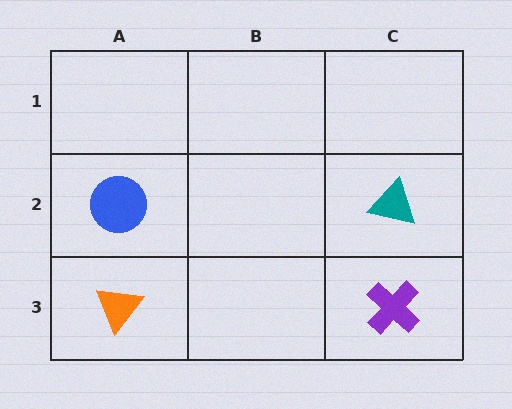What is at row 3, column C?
A purple cross.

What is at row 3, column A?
An orange triangle.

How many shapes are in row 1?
0 shapes.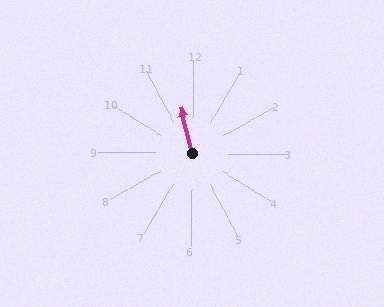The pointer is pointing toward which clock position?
Roughly 12 o'clock.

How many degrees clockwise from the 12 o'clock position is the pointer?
Approximately 346 degrees.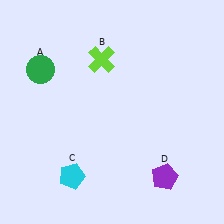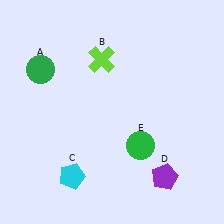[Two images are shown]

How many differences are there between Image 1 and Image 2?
There is 1 difference between the two images.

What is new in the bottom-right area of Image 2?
A green circle (E) was added in the bottom-right area of Image 2.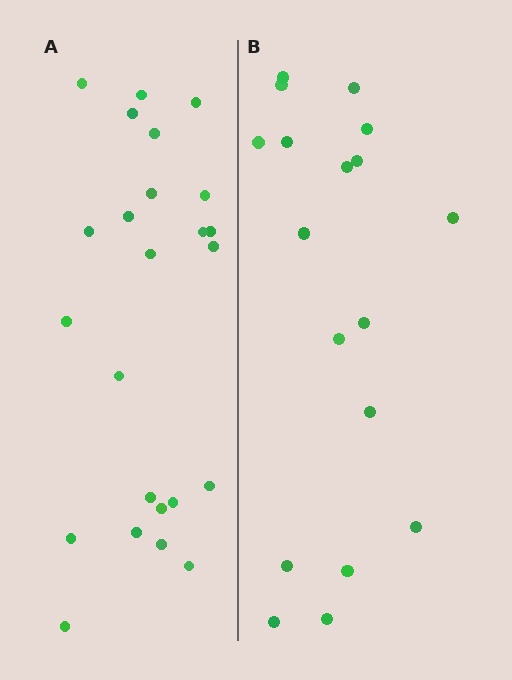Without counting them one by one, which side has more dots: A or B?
Region A (the left region) has more dots.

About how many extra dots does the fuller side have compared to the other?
Region A has about 6 more dots than region B.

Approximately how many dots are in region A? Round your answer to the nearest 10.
About 20 dots. (The exact count is 24, which rounds to 20.)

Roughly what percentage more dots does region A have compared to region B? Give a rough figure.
About 35% more.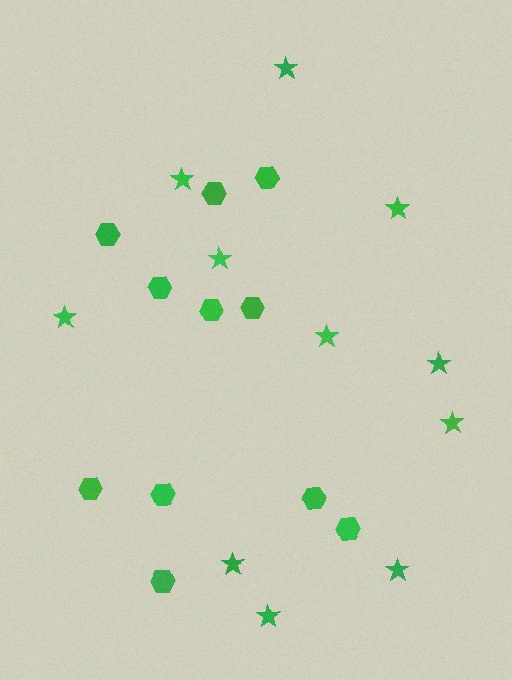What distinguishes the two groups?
There are 2 groups: one group of hexagons (11) and one group of stars (11).